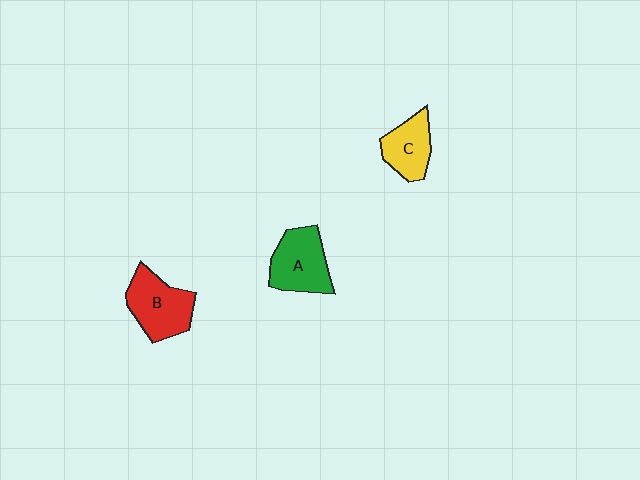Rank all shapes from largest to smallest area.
From largest to smallest: B (red), A (green), C (yellow).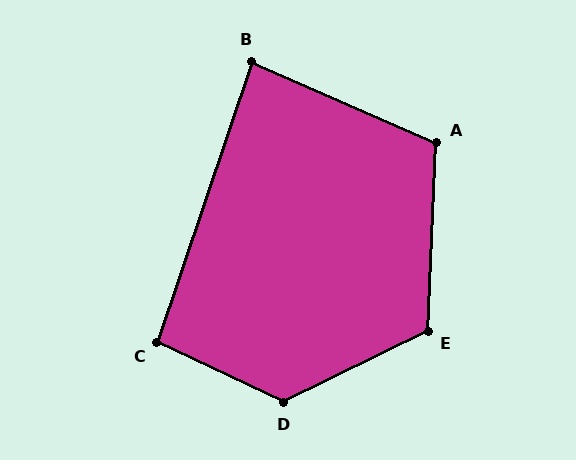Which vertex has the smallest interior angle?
B, at approximately 85 degrees.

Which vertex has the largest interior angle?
D, at approximately 128 degrees.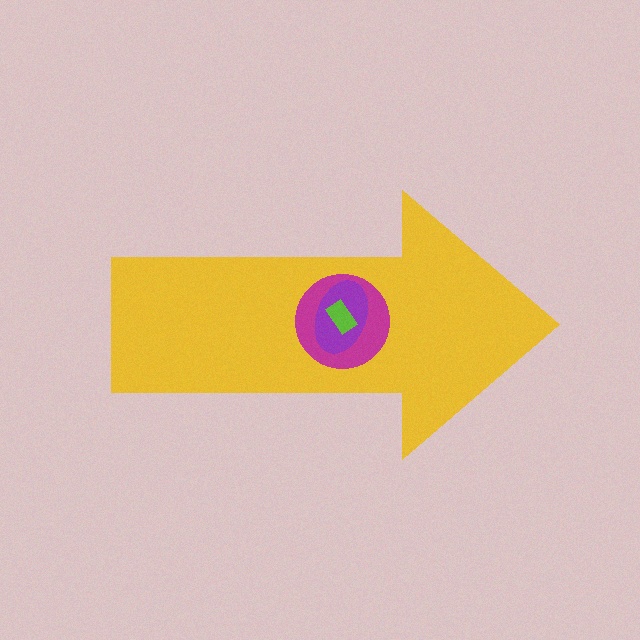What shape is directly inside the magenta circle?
The purple ellipse.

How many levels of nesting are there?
4.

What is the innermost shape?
The lime rectangle.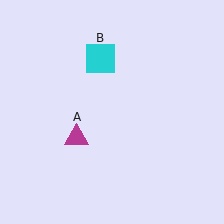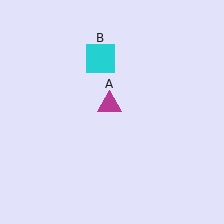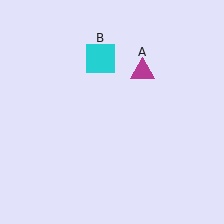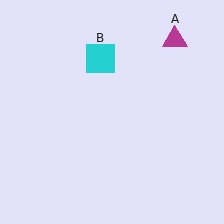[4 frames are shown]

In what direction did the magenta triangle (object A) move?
The magenta triangle (object A) moved up and to the right.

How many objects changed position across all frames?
1 object changed position: magenta triangle (object A).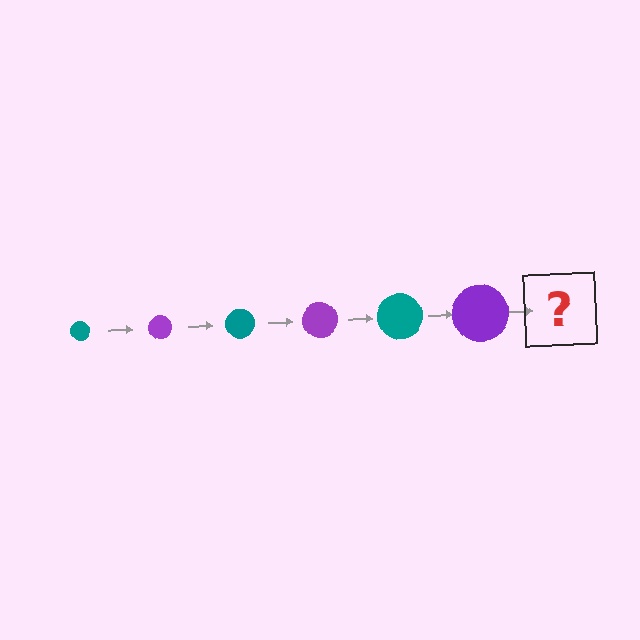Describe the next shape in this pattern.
It should be a teal circle, larger than the previous one.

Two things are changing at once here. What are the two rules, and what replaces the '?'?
The two rules are that the circle grows larger each step and the color cycles through teal and purple. The '?' should be a teal circle, larger than the previous one.